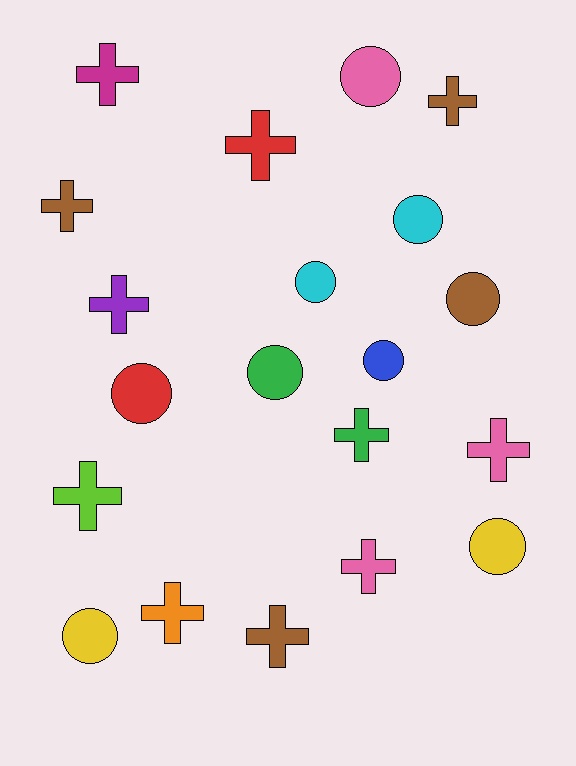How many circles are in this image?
There are 9 circles.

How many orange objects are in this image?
There is 1 orange object.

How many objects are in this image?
There are 20 objects.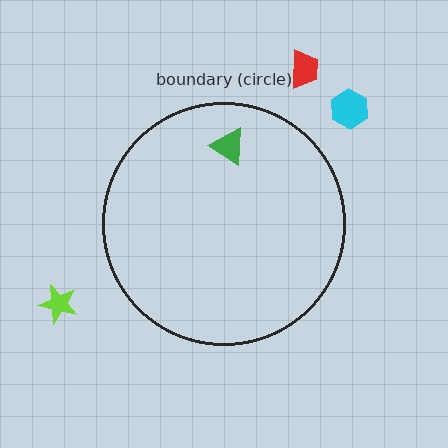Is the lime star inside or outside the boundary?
Outside.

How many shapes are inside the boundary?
1 inside, 3 outside.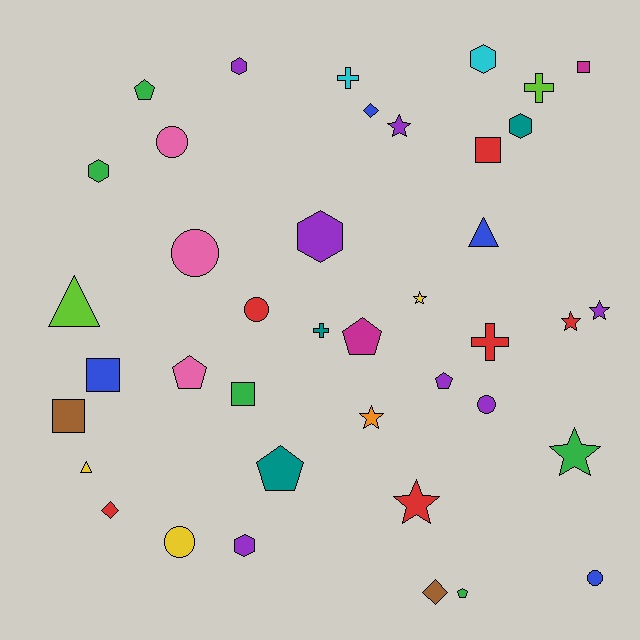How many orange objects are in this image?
There is 1 orange object.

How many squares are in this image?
There are 5 squares.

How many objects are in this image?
There are 40 objects.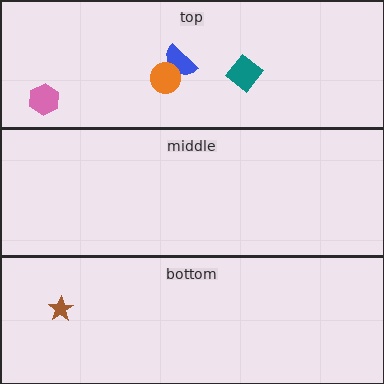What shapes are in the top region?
The teal diamond, the blue semicircle, the pink hexagon, the orange circle.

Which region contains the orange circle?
The top region.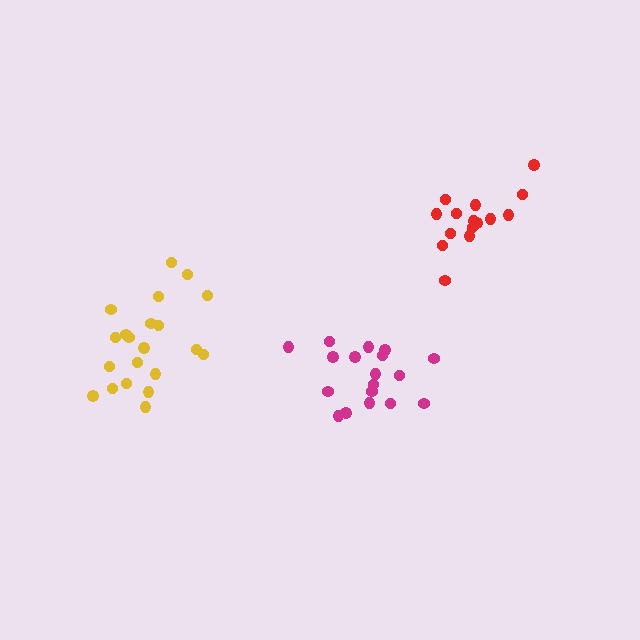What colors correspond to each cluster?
The clusters are colored: yellow, magenta, red.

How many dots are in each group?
Group 1: 21 dots, Group 2: 18 dots, Group 3: 15 dots (54 total).